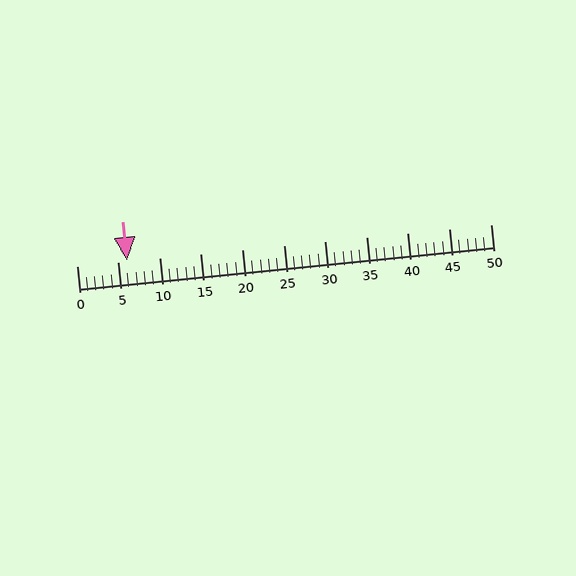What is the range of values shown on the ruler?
The ruler shows values from 0 to 50.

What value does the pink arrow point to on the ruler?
The pink arrow points to approximately 6.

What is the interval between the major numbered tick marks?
The major tick marks are spaced 5 units apart.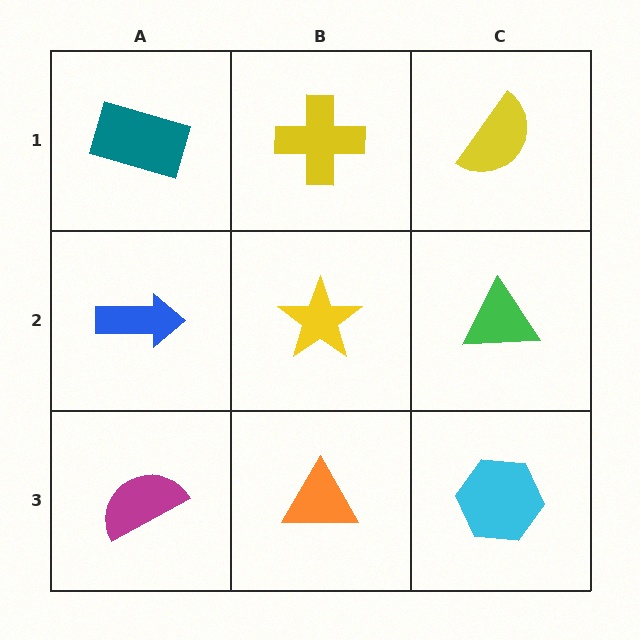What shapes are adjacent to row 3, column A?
A blue arrow (row 2, column A), an orange triangle (row 3, column B).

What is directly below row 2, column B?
An orange triangle.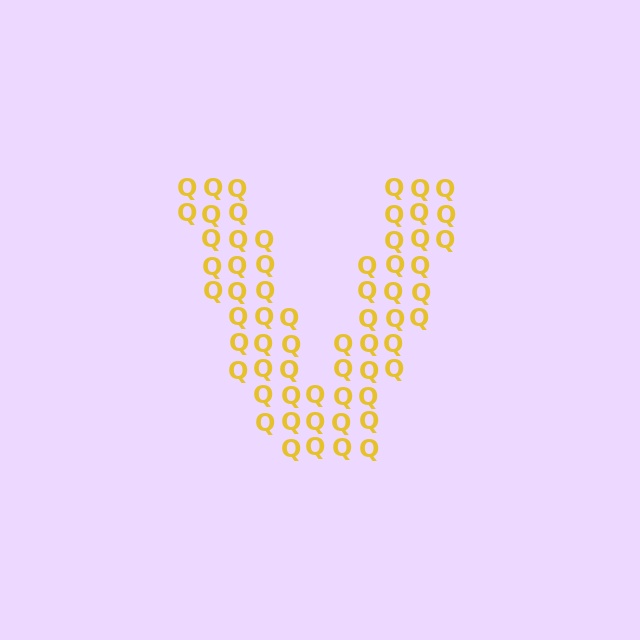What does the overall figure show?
The overall figure shows the letter V.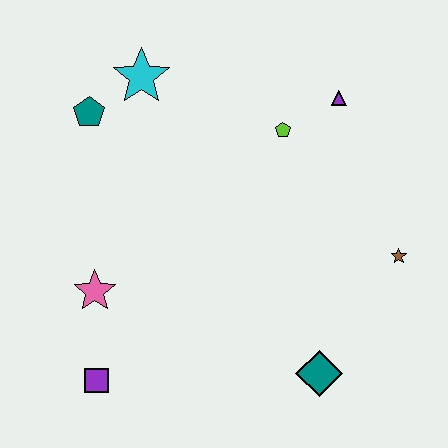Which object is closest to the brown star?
The teal diamond is closest to the brown star.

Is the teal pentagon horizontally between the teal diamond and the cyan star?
No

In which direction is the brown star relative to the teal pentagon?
The brown star is to the right of the teal pentagon.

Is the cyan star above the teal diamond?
Yes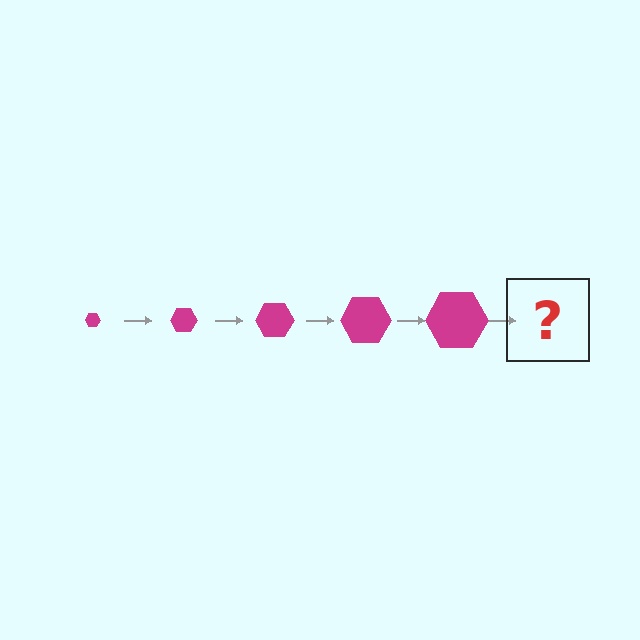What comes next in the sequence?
The next element should be a magenta hexagon, larger than the previous one.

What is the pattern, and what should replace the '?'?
The pattern is that the hexagon gets progressively larger each step. The '?' should be a magenta hexagon, larger than the previous one.